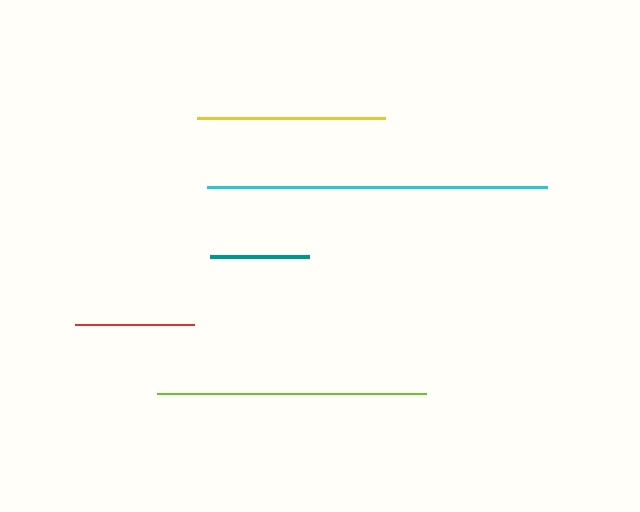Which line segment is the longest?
The cyan line is the longest at approximately 339 pixels.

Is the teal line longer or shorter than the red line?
The red line is longer than the teal line.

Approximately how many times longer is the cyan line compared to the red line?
The cyan line is approximately 2.8 times the length of the red line.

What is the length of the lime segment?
The lime segment is approximately 268 pixels long.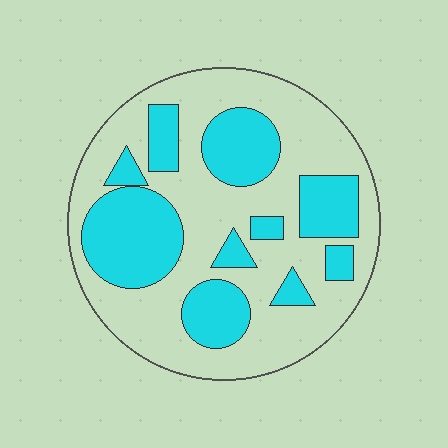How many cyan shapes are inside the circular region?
10.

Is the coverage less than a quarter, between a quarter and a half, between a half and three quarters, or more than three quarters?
Between a quarter and a half.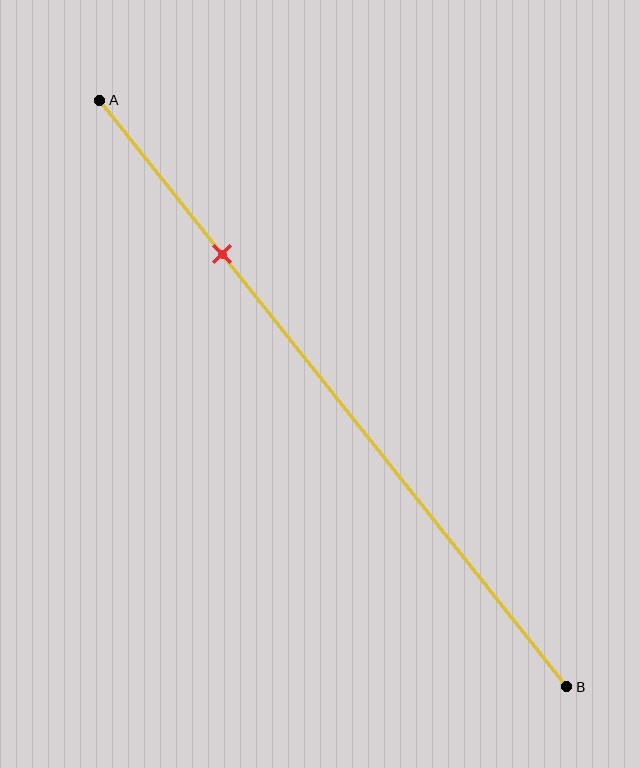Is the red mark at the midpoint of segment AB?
No, the mark is at about 25% from A, not at the 50% midpoint.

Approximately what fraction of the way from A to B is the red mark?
The red mark is approximately 25% of the way from A to B.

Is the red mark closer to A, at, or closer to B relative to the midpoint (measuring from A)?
The red mark is closer to point A than the midpoint of segment AB.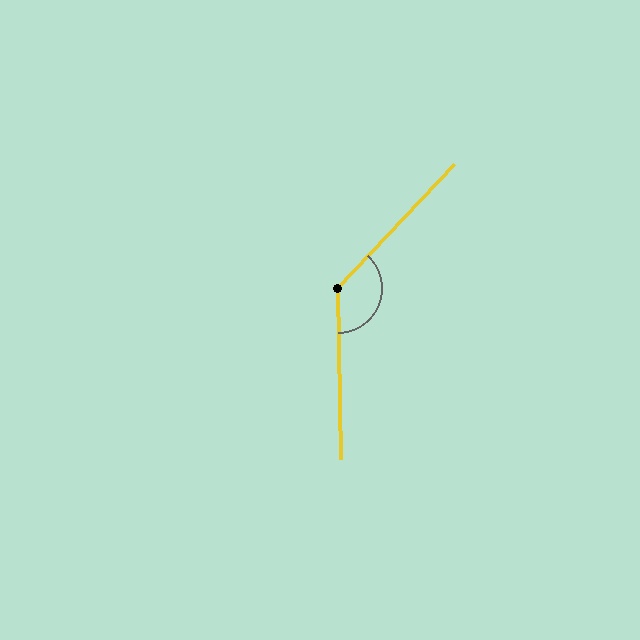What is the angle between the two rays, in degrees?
Approximately 136 degrees.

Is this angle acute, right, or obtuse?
It is obtuse.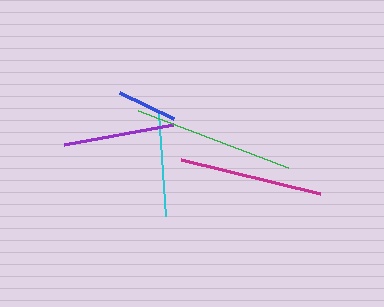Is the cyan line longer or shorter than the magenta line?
The magenta line is longer than the cyan line.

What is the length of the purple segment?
The purple segment is approximately 112 pixels long.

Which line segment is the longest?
The green line is the longest at approximately 161 pixels.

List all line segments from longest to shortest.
From longest to shortest: green, magenta, purple, cyan, blue.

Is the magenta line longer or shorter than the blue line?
The magenta line is longer than the blue line.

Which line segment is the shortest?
The blue line is the shortest at approximately 60 pixels.